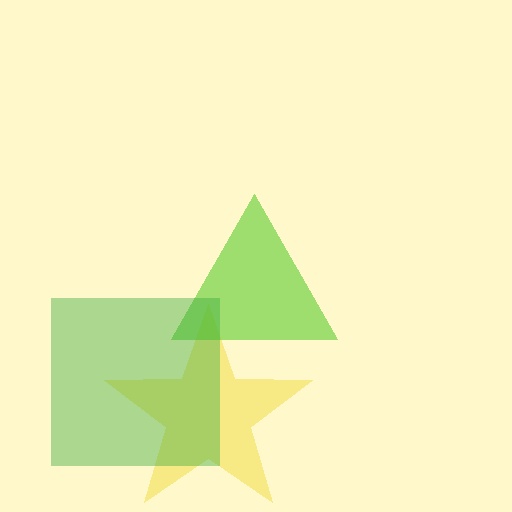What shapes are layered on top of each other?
The layered shapes are: a yellow star, a lime triangle, a green square.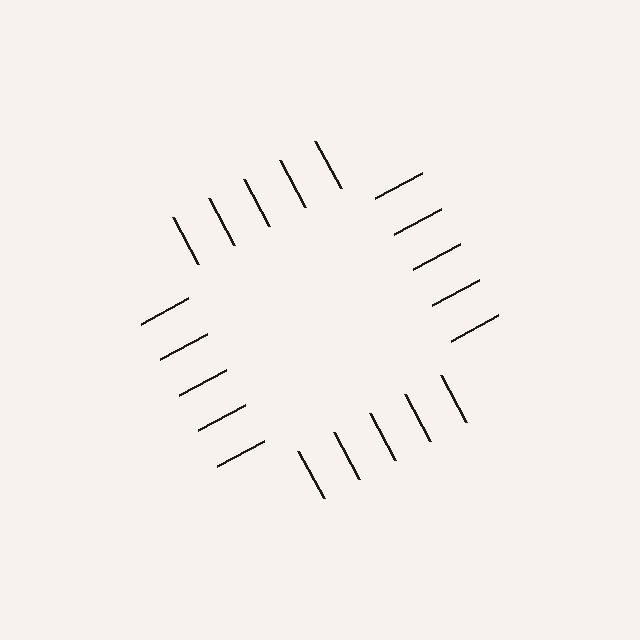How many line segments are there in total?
20 — 5 along each of the 4 edges.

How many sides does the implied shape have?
4 sides — the line-ends trace a square.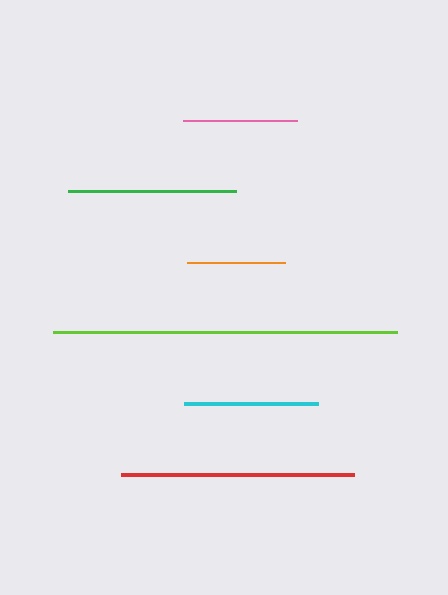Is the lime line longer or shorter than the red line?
The lime line is longer than the red line.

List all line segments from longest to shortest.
From longest to shortest: lime, red, green, cyan, pink, orange.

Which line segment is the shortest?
The orange line is the shortest at approximately 98 pixels.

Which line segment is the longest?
The lime line is the longest at approximately 343 pixels.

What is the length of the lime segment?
The lime segment is approximately 343 pixels long.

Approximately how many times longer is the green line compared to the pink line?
The green line is approximately 1.5 times the length of the pink line.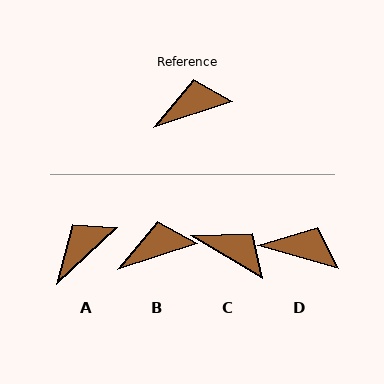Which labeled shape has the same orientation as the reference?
B.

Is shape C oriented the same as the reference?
No, it is off by about 49 degrees.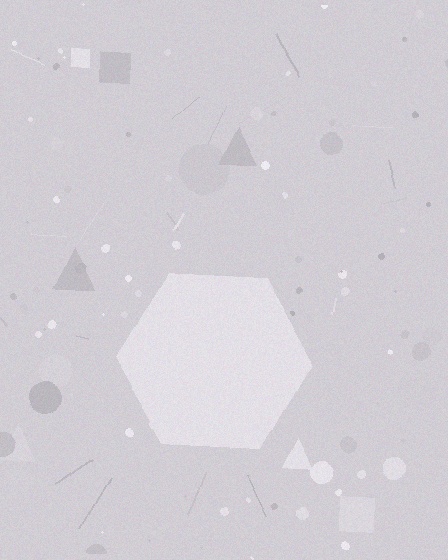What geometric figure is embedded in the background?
A hexagon is embedded in the background.